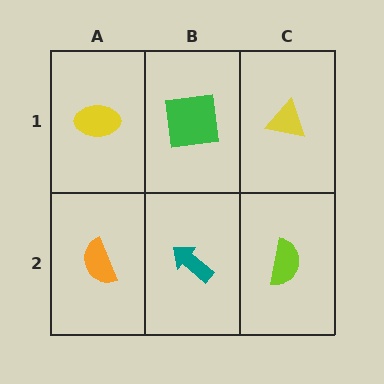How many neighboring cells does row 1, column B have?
3.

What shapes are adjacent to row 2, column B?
A green square (row 1, column B), an orange semicircle (row 2, column A), a lime semicircle (row 2, column C).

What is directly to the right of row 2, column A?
A teal arrow.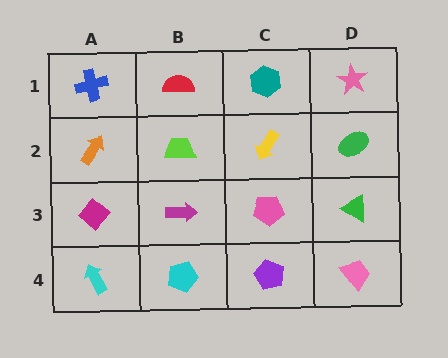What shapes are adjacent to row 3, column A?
An orange arrow (row 2, column A), a cyan arrow (row 4, column A), a magenta arrow (row 3, column B).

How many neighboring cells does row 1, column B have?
3.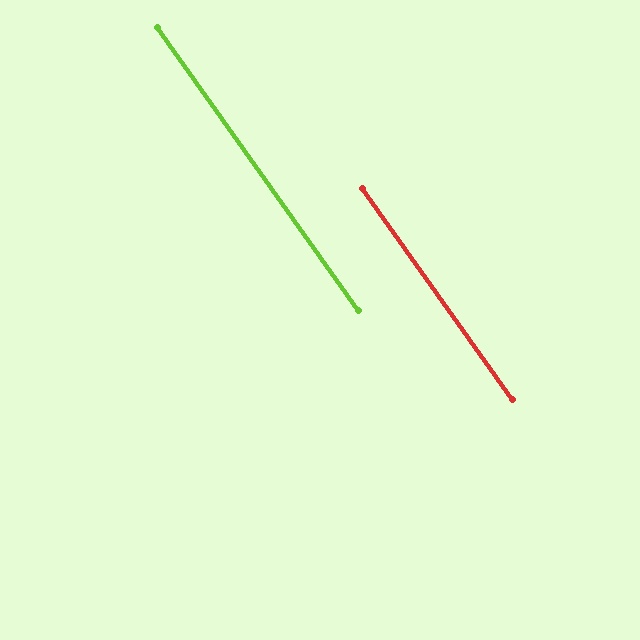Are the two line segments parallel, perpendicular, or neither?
Parallel — their directions differ by only 0.1°.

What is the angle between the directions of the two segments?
Approximately 0 degrees.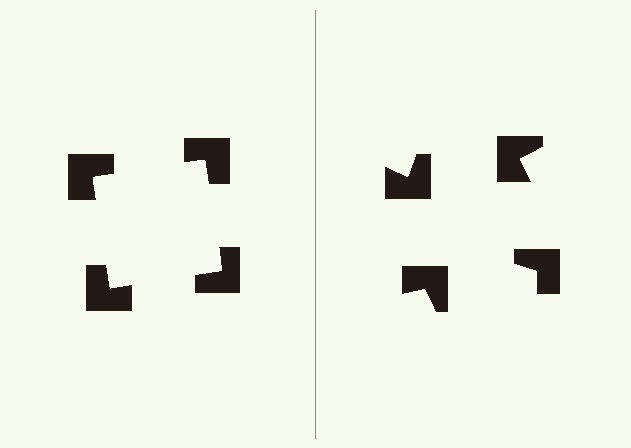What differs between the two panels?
The notched squares are positioned identically on both sides; only the wedge orientations differ. On the left they align to a square; on the right they are misaligned.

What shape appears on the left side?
An illusory square.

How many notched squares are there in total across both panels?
8 — 4 on each side.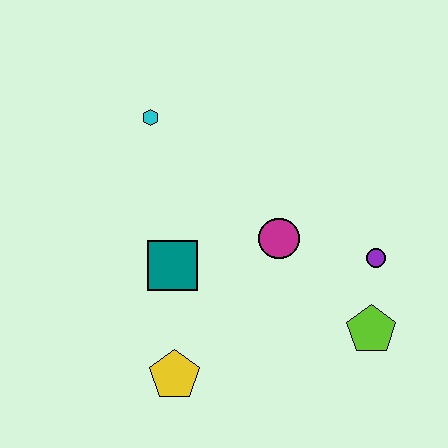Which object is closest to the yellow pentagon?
The teal square is closest to the yellow pentagon.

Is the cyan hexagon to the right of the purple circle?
No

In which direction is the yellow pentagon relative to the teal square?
The yellow pentagon is below the teal square.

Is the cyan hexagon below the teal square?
No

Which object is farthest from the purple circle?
The cyan hexagon is farthest from the purple circle.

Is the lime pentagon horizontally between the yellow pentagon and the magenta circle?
No